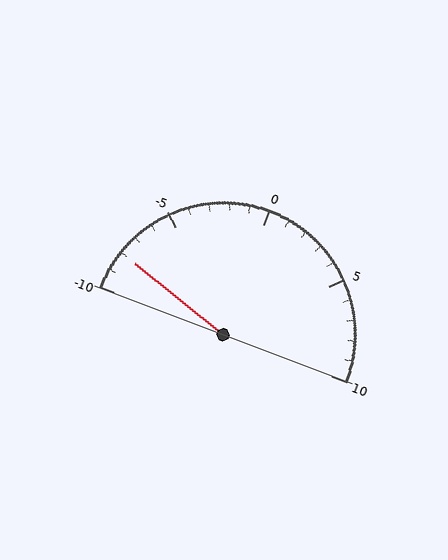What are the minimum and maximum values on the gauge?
The gauge ranges from -10 to 10.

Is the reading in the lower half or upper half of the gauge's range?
The reading is in the lower half of the range (-10 to 10).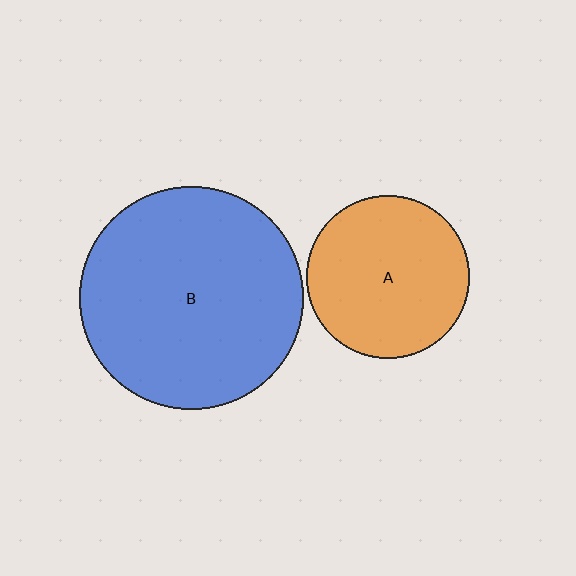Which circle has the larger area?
Circle B (blue).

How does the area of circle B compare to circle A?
Approximately 1.9 times.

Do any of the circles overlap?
No, none of the circles overlap.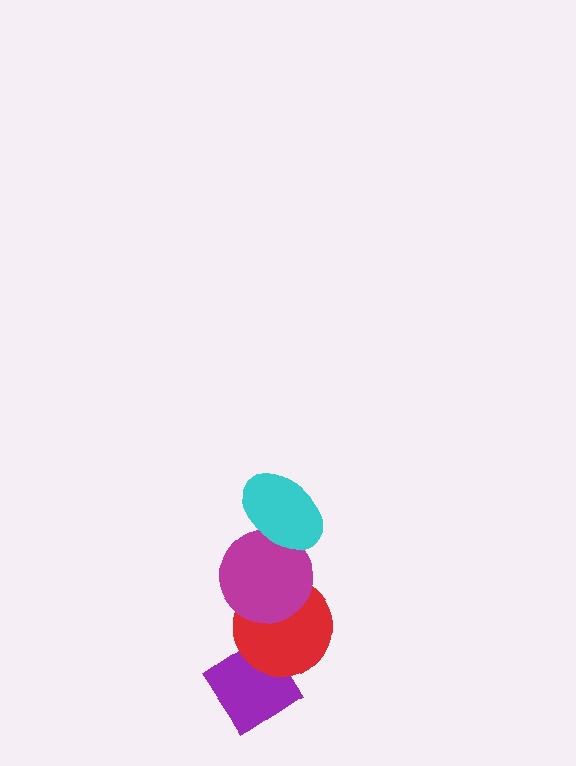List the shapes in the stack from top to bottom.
From top to bottom: the cyan ellipse, the magenta circle, the red circle, the purple diamond.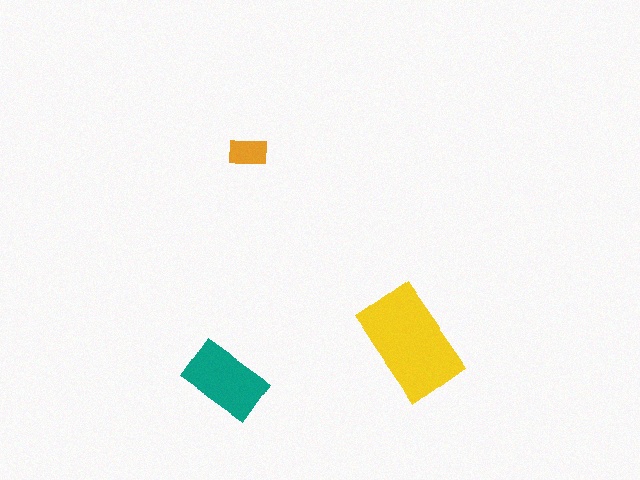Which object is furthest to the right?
The yellow rectangle is rightmost.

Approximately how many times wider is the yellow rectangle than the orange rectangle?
About 3 times wider.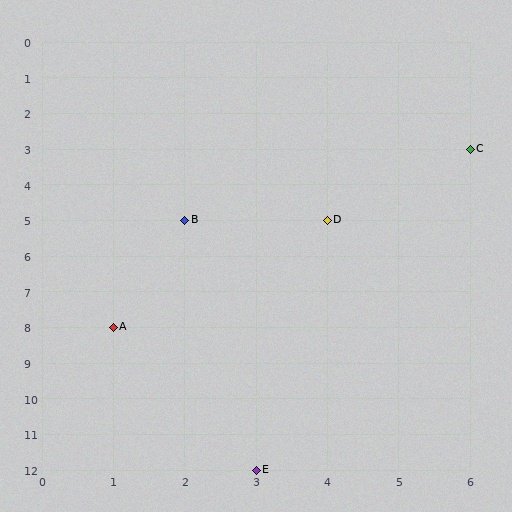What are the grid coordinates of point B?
Point B is at grid coordinates (2, 5).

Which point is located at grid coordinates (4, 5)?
Point D is at (4, 5).